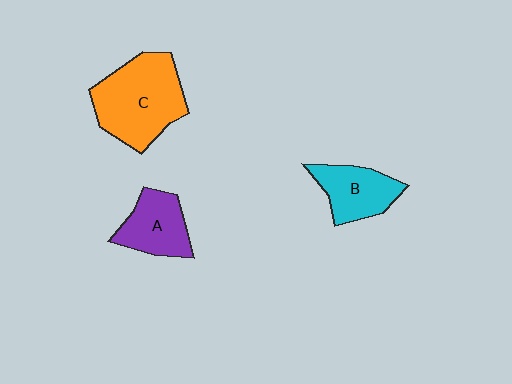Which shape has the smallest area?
Shape A (purple).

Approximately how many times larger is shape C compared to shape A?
Approximately 1.7 times.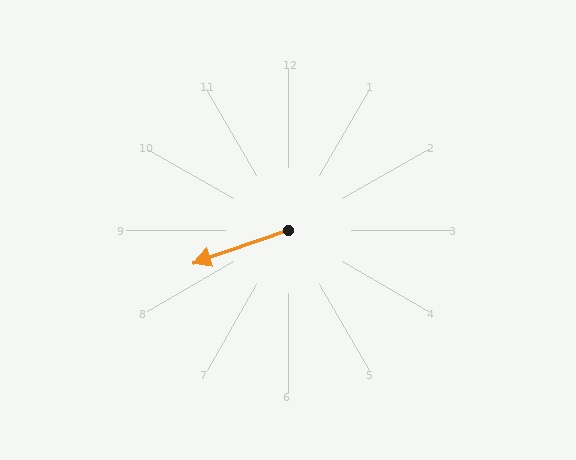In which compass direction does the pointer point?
West.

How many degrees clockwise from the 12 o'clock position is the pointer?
Approximately 251 degrees.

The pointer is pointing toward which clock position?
Roughly 8 o'clock.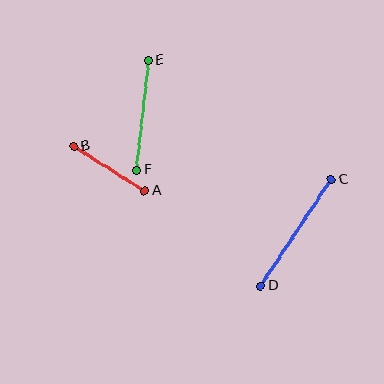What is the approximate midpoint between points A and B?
The midpoint is at approximately (109, 169) pixels.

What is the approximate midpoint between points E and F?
The midpoint is at approximately (142, 115) pixels.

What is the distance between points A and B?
The distance is approximately 84 pixels.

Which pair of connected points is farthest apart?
Points C and D are farthest apart.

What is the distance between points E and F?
The distance is approximately 111 pixels.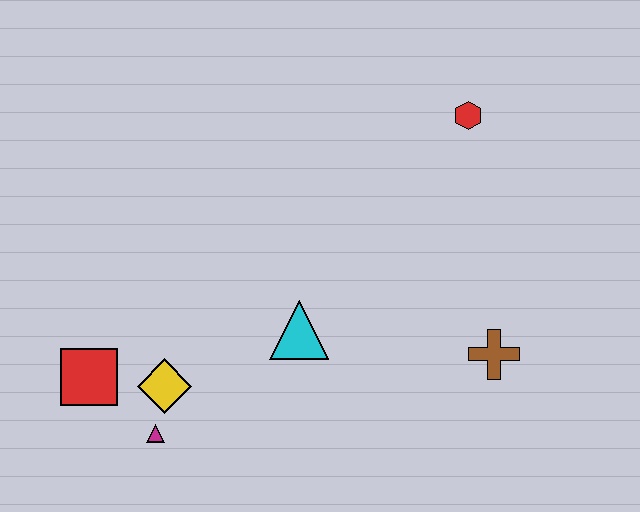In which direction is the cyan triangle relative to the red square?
The cyan triangle is to the right of the red square.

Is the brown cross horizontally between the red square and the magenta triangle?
No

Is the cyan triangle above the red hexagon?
No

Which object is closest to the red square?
The yellow diamond is closest to the red square.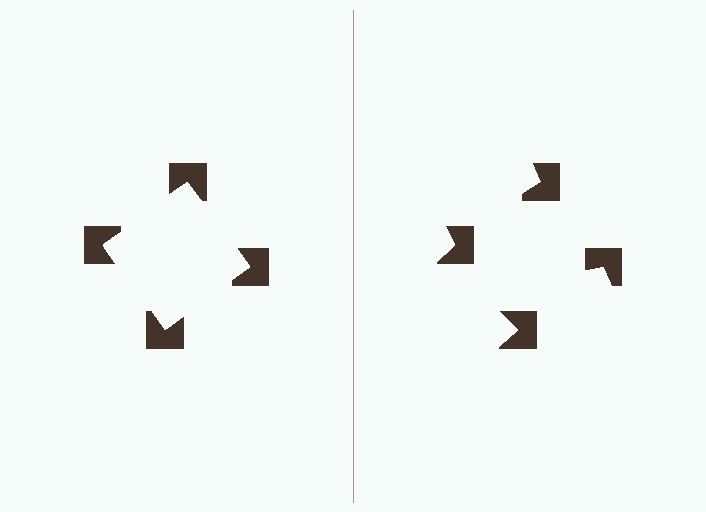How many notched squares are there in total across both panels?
8 — 4 on each side.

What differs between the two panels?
The notched squares are positioned identically on both sides; only the wedge orientations differ. On the left they align to a square; on the right they are misaligned.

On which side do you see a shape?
An illusory square appears on the left side. On the right side the wedge cuts are rotated, so no coherent shape forms.